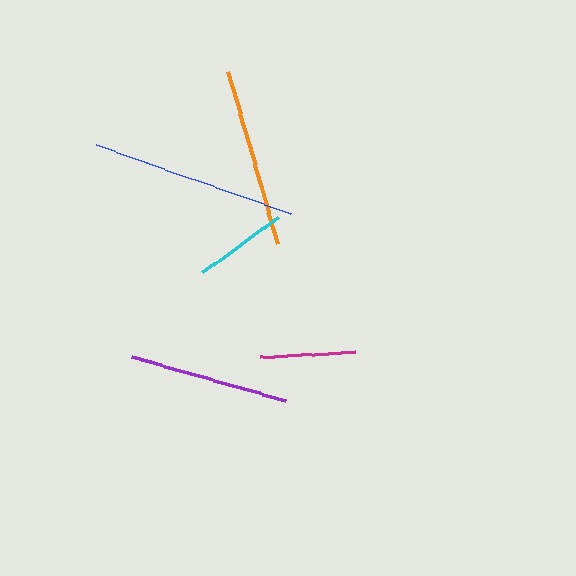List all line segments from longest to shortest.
From longest to shortest: blue, orange, purple, magenta, cyan.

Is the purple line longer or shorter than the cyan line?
The purple line is longer than the cyan line.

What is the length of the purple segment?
The purple segment is approximately 160 pixels long.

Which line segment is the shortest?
The cyan line is the shortest at approximately 94 pixels.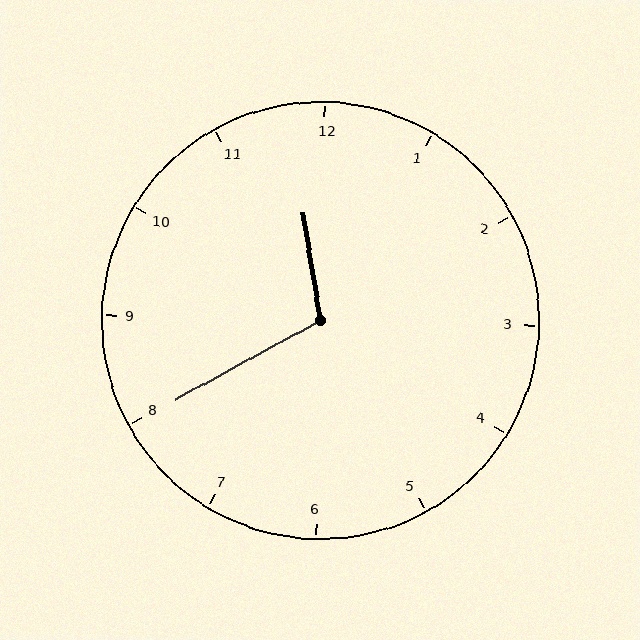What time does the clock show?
11:40.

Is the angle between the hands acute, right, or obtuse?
It is obtuse.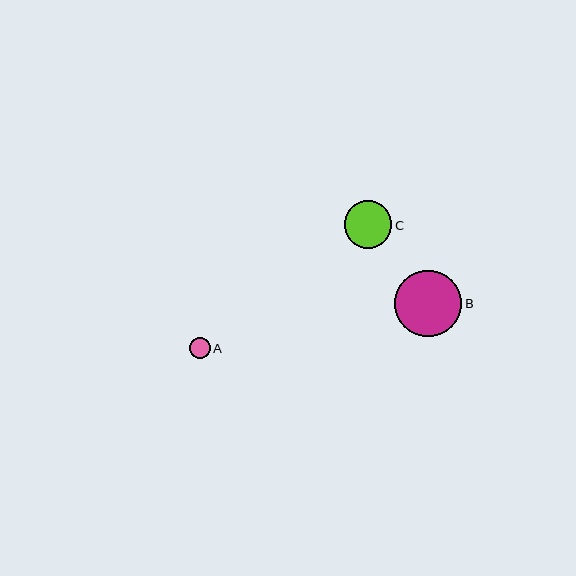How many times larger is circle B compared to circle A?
Circle B is approximately 3.2 times the size of circle A.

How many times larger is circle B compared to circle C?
Circle B is approximately 1.4 times the size of circle C.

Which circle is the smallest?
Circle A is the smallest with a size of approximately 21 pixels.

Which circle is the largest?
Circle B is the largest with a size of approximately 67 pixels.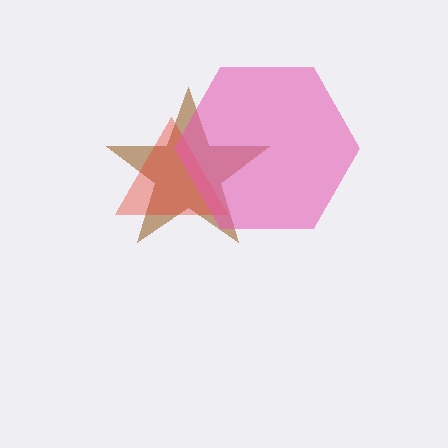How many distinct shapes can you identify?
There are 3 distinct shapes: a brown star, a red triangle, a pink hexagon.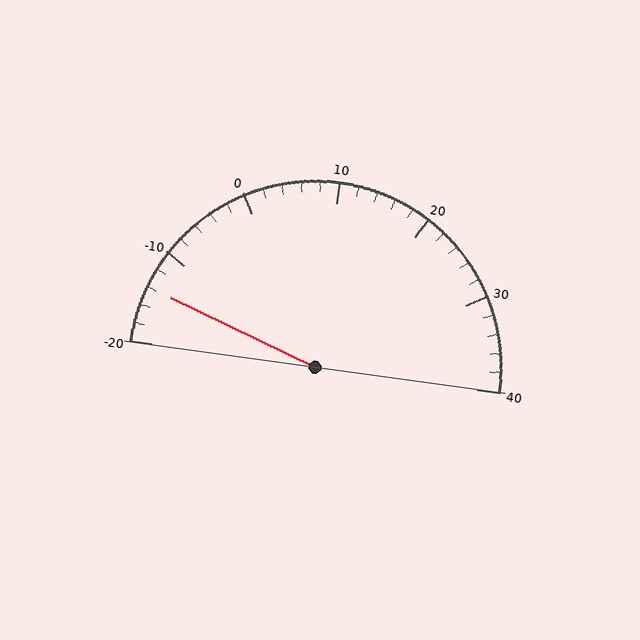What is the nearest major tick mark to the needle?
The nearest major tick mark is -10.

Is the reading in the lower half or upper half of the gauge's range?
The reading is in the lower half of the range (-20 to 40).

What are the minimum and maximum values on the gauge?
The gauge ranges from -20 to 40.